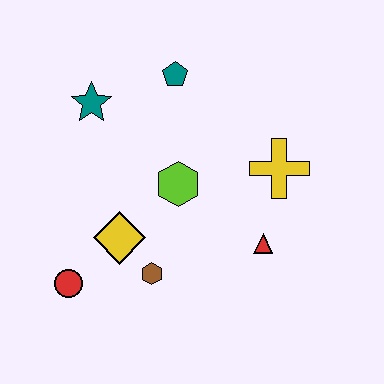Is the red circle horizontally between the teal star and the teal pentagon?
No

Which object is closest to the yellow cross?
The red triangle is closest to the yellow cross.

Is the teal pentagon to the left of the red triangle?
Yes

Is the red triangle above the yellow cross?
No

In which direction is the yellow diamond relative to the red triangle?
The yellow diamond is to the left of the red triangle.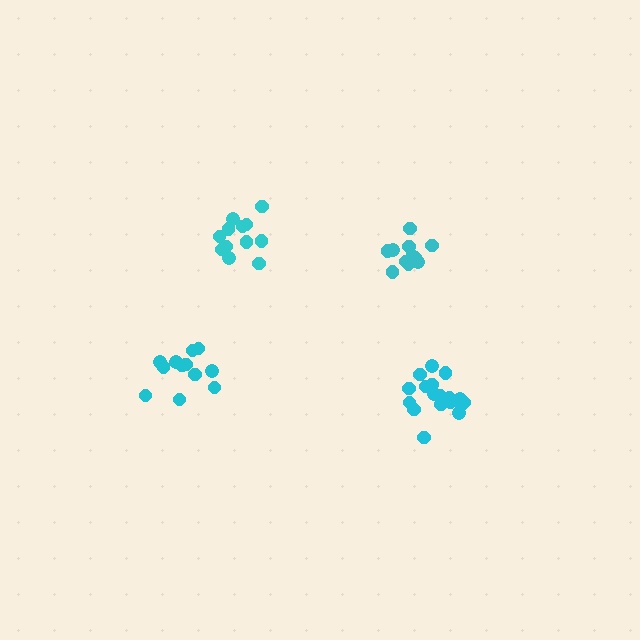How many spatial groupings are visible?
There are 4 spatial groupings.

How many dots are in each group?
Group 1: 18 dots, Group 2: 12 dots, Group 3: 12 dots, Group 4: 12 dots (54 total).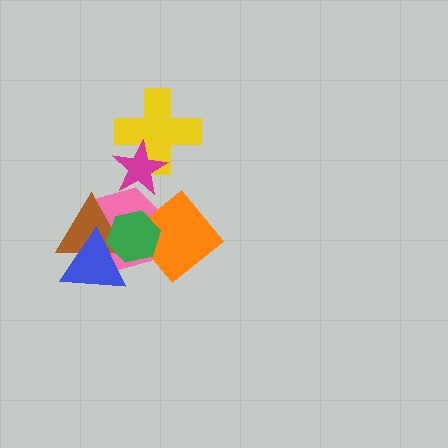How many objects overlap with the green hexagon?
4 objects overlap with the green hexagon.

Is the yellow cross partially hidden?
Yes, it is partially covered by another shape.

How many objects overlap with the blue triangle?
3 objects overlap with the blue triangle.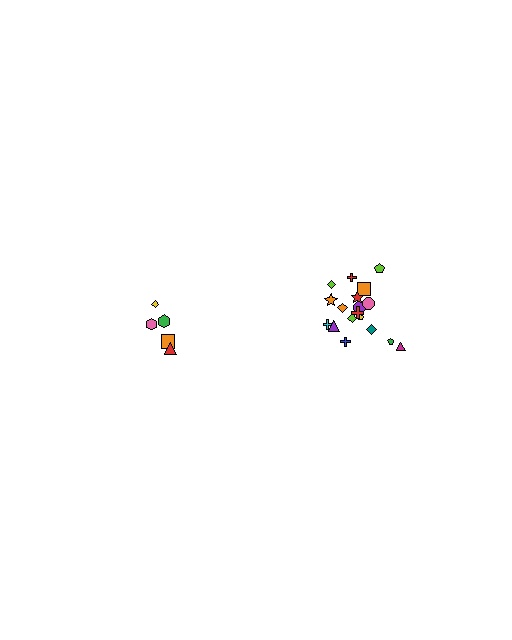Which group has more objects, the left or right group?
The right group.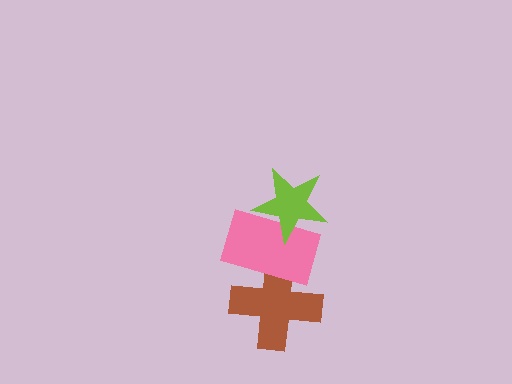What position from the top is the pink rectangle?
The pink rectangle is 2nd from the top.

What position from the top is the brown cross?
The brown cross is 3rd from the top.